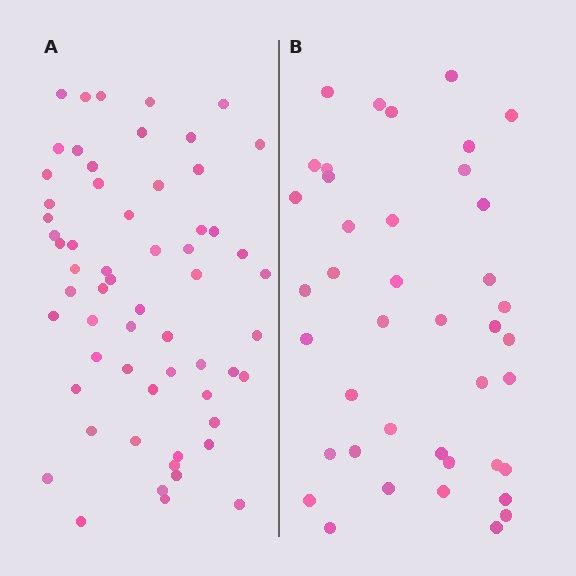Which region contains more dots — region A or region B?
Region A (the left region) has more dots.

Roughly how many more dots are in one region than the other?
Region A has approximately 20 more dots than region B.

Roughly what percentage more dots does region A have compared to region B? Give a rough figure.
About 45% more.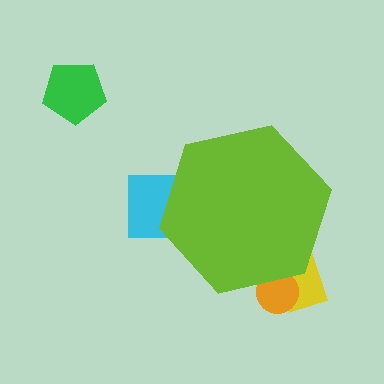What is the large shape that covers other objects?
A lime hexagon.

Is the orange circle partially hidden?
Yes, the orange circle is partially hidden behind the lime hexagon.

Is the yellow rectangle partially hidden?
Yes, the yellow rectangle is partially hidden behind the lime hexagon.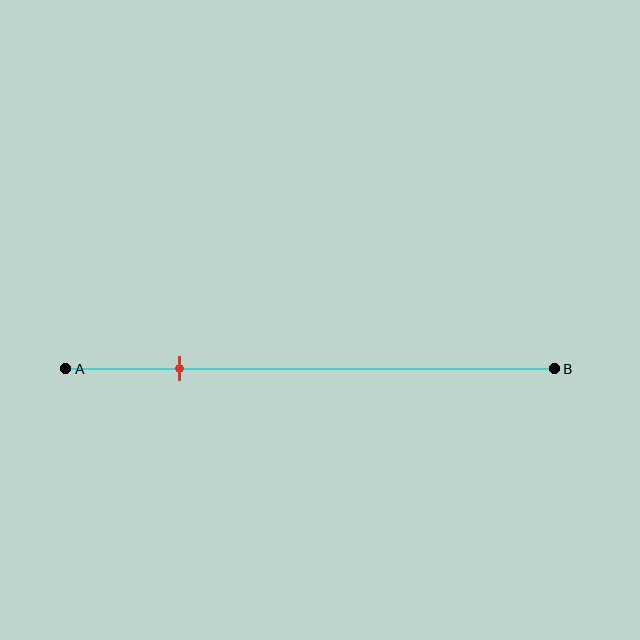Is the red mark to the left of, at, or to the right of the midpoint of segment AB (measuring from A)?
The red mark is to the left of the midpoint of segment AB.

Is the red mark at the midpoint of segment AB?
No, the mark is at about 25% from A, not at the 50% midpoint.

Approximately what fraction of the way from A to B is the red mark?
The red mark is approximately 25% of the way from A to B.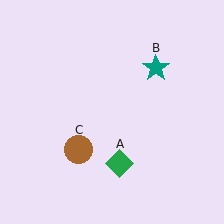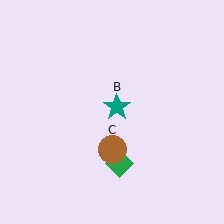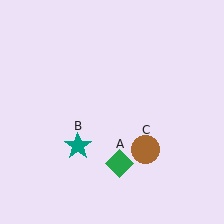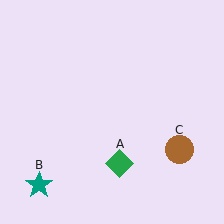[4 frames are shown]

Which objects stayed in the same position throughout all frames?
Green diamond (object A) remained stationary.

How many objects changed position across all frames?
2 objects changed position: teal star (object B), brown circle (object C).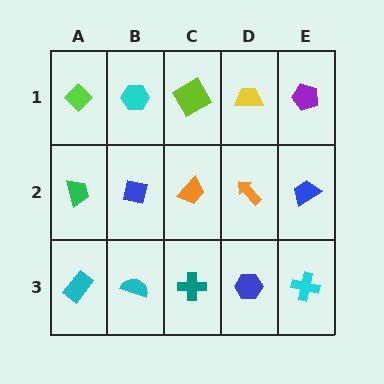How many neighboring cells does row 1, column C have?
3.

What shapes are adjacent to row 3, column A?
A green trapezoid (row 2, column A), a cyan semicircle (row 3, column B).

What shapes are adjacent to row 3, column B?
A blue square (row 2, column B), a cyan rectangle (row 3, column A), a teal cross (row 3, column C).